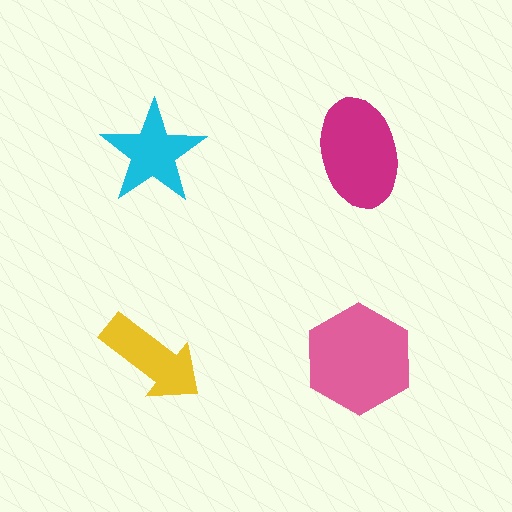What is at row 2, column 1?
A yellow arrow.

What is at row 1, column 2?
A magenta ellipse.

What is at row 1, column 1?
A cyan star.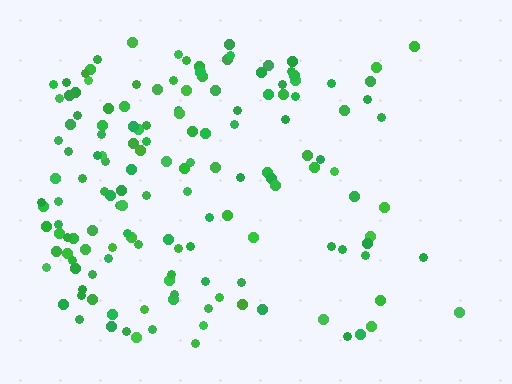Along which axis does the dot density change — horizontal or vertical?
Horizontal.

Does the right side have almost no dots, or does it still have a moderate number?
Still a moderate number, just noticeably fewer than the left.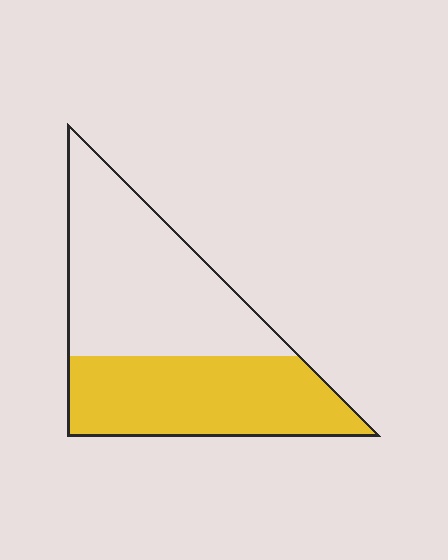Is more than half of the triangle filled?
No.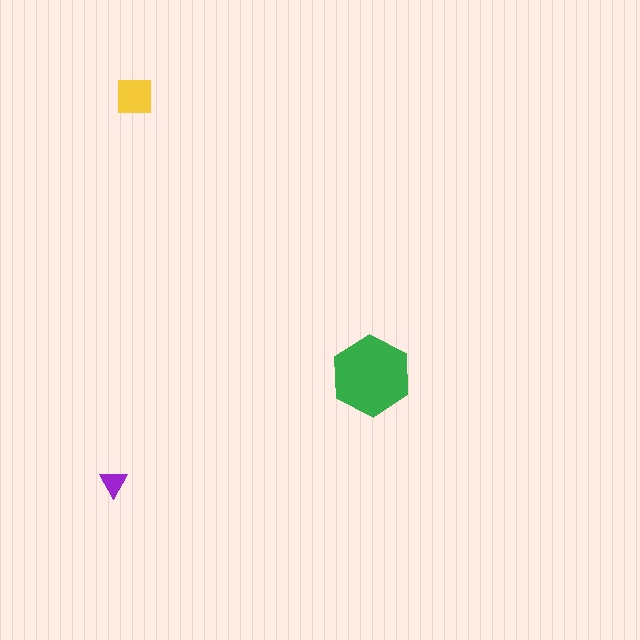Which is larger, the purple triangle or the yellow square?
The yellow square.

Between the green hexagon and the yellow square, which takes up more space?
The green hexagon.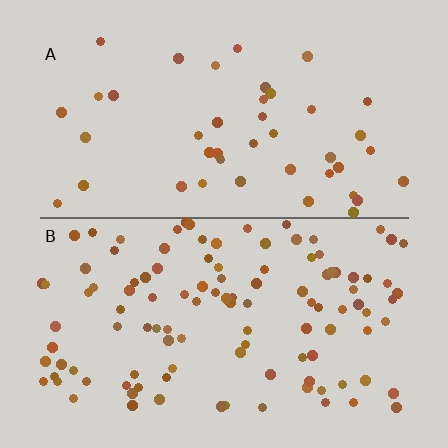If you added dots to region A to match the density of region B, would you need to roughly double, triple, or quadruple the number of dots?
Approximately triple.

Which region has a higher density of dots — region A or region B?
B (the bottom).